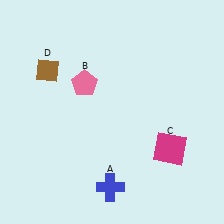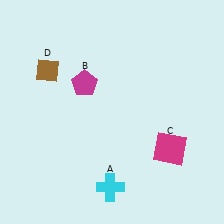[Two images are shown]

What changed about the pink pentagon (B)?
In Image 1, B is pink. In Image 2, it changed to magenta.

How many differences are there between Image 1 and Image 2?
There are 2 differences between the two images.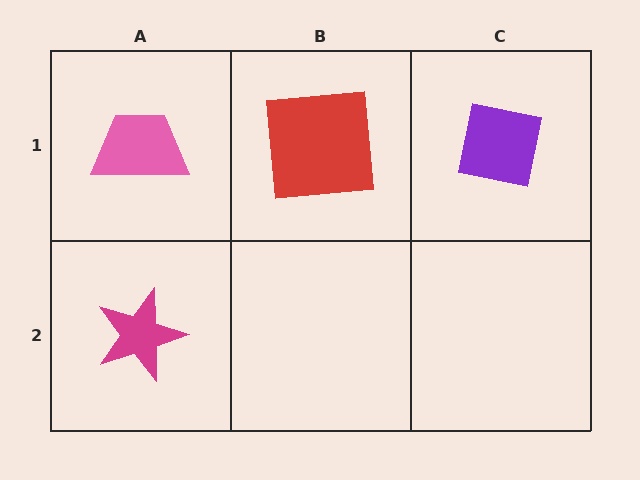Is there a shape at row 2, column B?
No, that cell is empty.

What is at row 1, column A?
A pink trapezoid.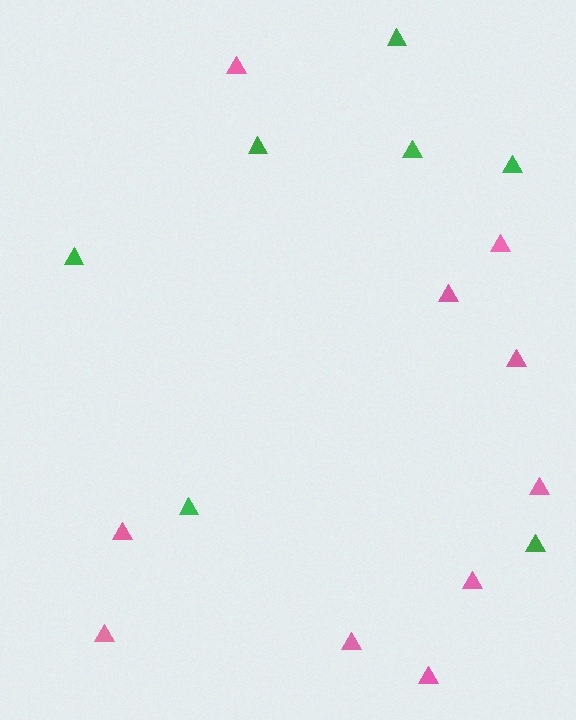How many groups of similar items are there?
There are 2 groups: one group of green triangles (7) and one group of pink triangles (10).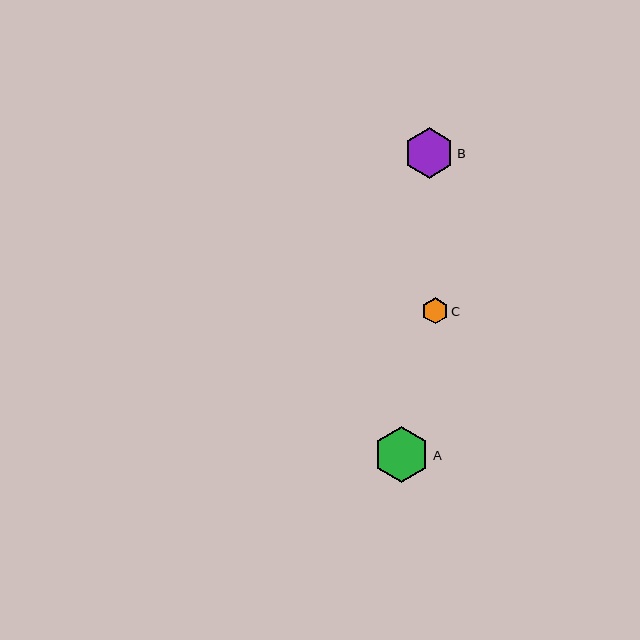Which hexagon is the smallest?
Hexagon C is the smallest with a size of approximately 26 pixels.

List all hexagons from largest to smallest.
From largest to smallest: A, B, C.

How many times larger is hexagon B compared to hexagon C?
Hexagon B is approximately 1.9 times the size of hexagon C.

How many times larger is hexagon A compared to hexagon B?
Hexagon A is approximately 1.1 times the size of hexagon B.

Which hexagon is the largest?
Hexagon A is the largest with a size of approximately 56 pixels.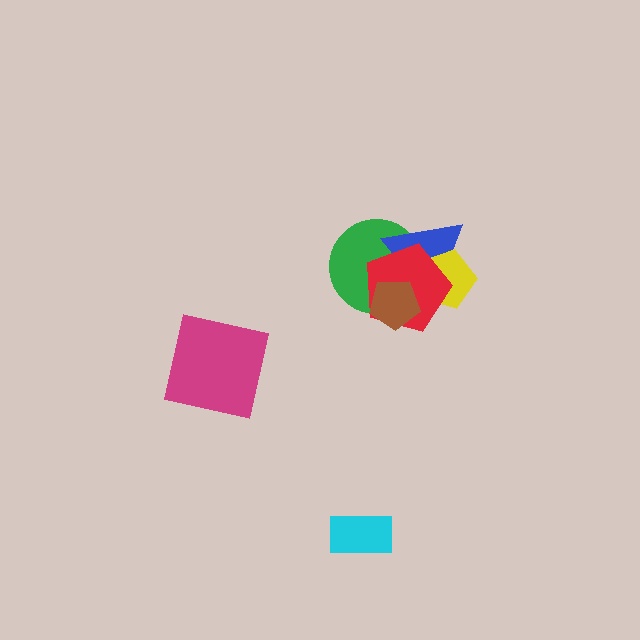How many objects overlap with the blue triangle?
4 objects overlap with the blue triangle.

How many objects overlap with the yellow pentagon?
2 objects overlap with the yellow pentagon.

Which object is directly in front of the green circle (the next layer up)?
The blue triangle is directly in front of the green circle.